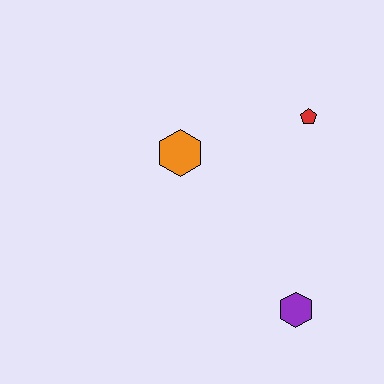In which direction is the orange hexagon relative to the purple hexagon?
The orange hexagon is above the purple hexagon.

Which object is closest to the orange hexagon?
The red pentagon is closest to the orange hexagon.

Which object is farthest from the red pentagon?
The purple hexagon is farthest from the red pentagon.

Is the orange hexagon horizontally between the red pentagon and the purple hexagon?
No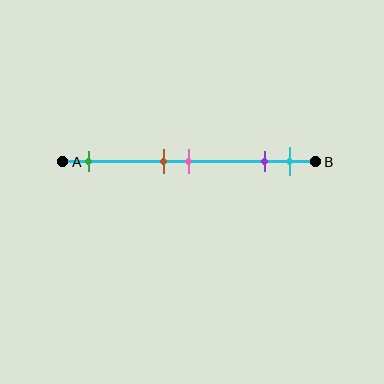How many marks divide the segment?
There are 5 marks dividing the segment.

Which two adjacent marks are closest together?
The brown and pink marks are the closest adjacent pair.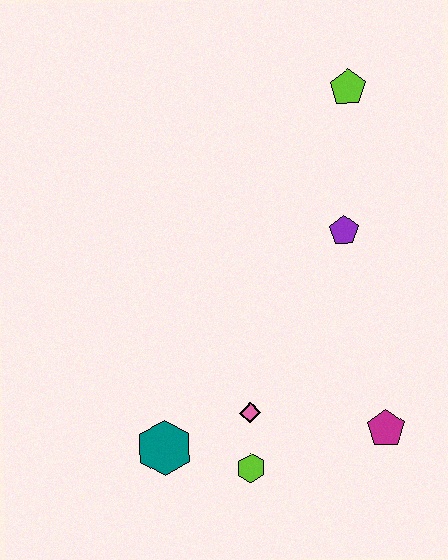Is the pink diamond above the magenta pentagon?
Yes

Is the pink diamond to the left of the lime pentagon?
Yes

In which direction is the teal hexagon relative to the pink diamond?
The teal hexagon is to the left of the pink diamond.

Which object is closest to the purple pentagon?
The lime pentagon is closest to the purple pentagon.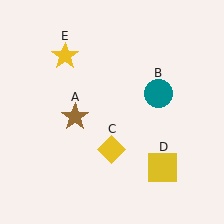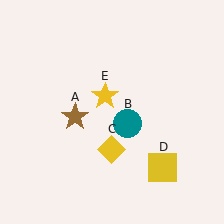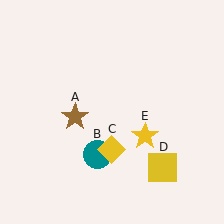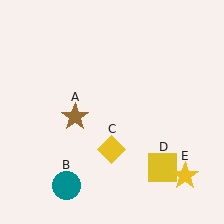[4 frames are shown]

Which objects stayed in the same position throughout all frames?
Brown star (object A) and yellow diamond (object C) and yellow square (object D) remained stationary.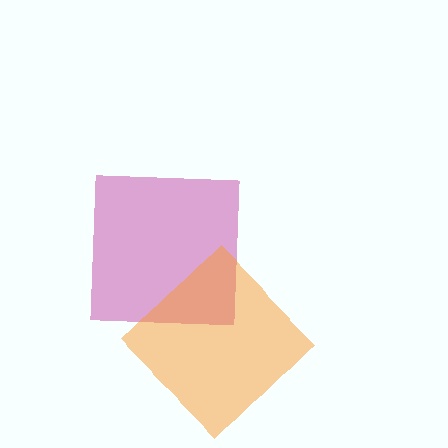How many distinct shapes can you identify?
There are 2 distinct shapes: a magenta square, an orange diamond.